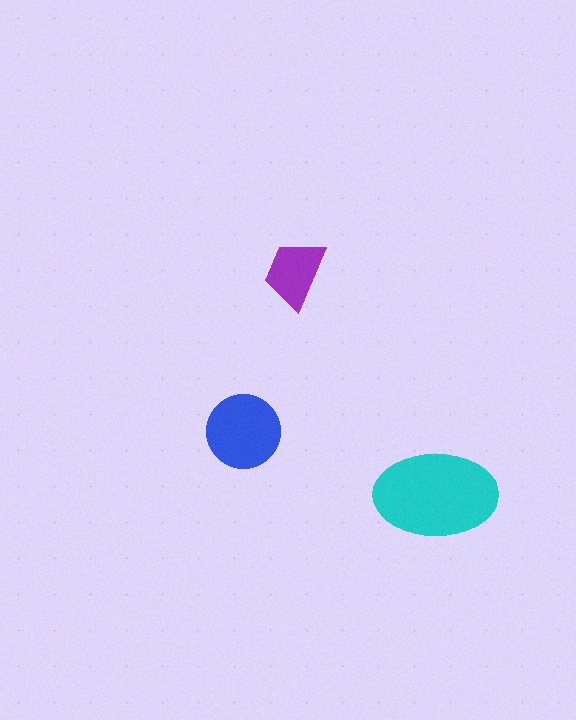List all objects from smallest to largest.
The purple trapezoid, the blue circle, the cyan ellipse.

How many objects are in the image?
There are 3 objects in the image.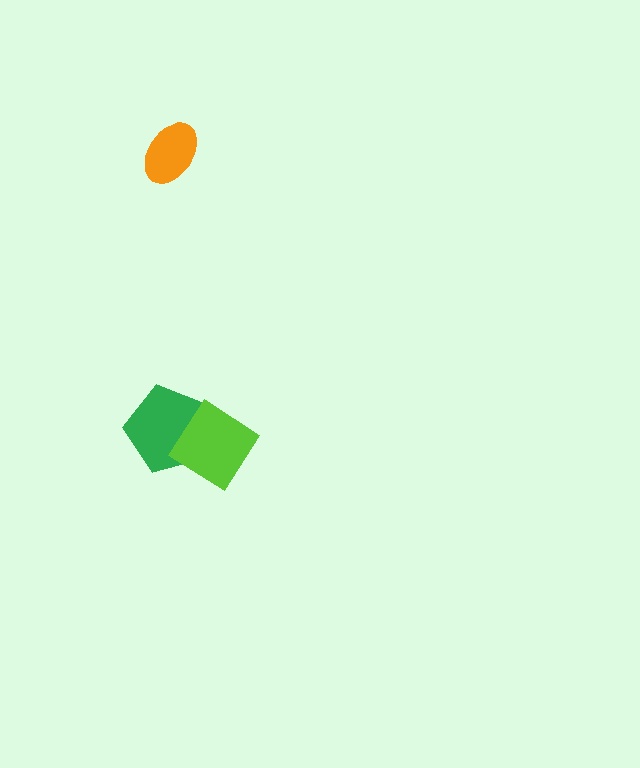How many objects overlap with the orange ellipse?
0 objects overlap with the orange ellipse.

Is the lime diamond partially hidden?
No, no other shape covers it.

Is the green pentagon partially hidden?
Yes, it is partially covered by another shape.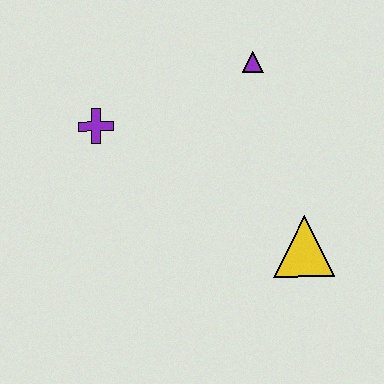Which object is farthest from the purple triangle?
The yellow triangle is farthest from the purple triangle.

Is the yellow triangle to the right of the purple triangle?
Yes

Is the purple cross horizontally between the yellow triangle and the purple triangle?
No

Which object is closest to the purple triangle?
The purple cross is closest to the purple triangle.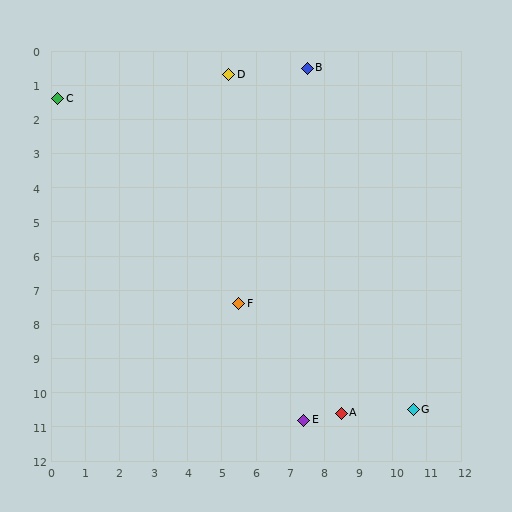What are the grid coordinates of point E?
Point E is at approximately (7.4, 10.8).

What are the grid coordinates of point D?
Point D is at approximately (5.2, 0.7).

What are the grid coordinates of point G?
Point G is at approximately (10.6, 10.5).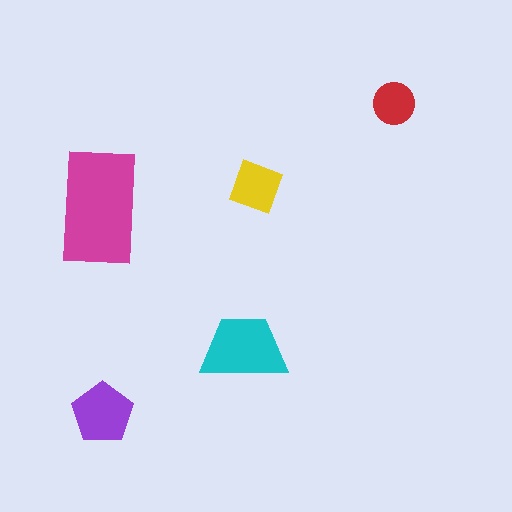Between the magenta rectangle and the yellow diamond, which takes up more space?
The magenta rectangle.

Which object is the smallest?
The red circle.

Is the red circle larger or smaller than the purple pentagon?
Smaller.